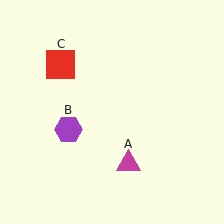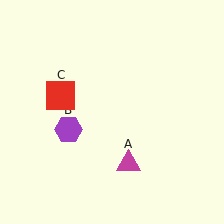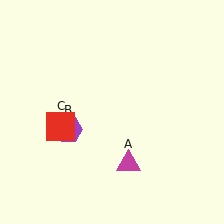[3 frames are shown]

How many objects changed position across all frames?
1 object changed position: red square (object C).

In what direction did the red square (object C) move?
The red square (object C) moved down.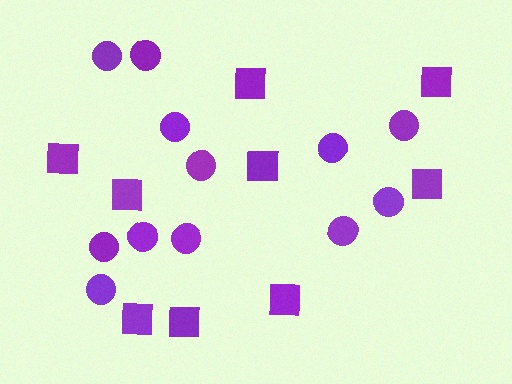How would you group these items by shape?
There are 2 groups: one group of squares (9) and one group of circles (12).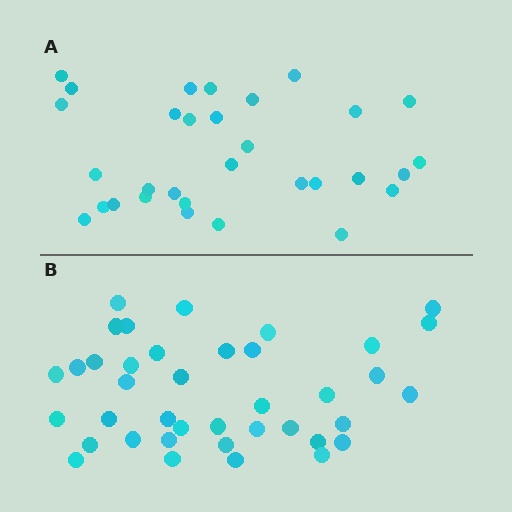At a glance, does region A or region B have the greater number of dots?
Region B (the bottom region) has more dots.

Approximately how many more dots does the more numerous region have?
Region B has roughly 8 or so more dots than region A.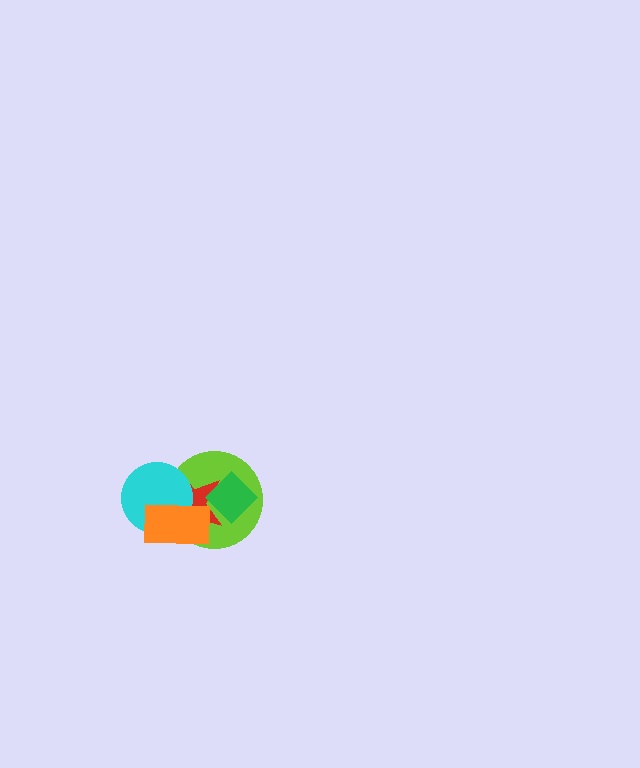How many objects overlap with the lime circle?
4 objects overlap with the lime circle.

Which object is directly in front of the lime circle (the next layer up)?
The red star is directly in front of the lime circle.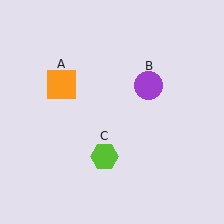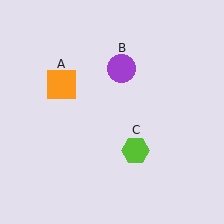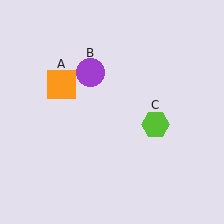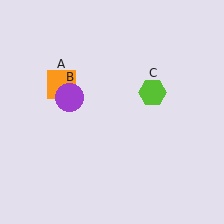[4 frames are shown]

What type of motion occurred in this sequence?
The purple circle (object B), lime hexagon (object C) rotated counterclockwise around the center of the scene.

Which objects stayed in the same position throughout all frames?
Orange square (object A) remained stationary.